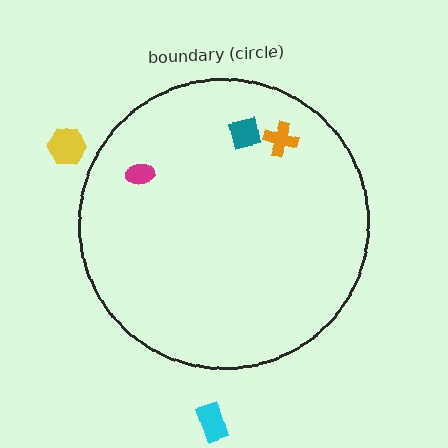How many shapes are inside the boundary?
3 inside, 2 outside.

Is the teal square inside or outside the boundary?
Inside.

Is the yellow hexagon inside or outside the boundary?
Outside.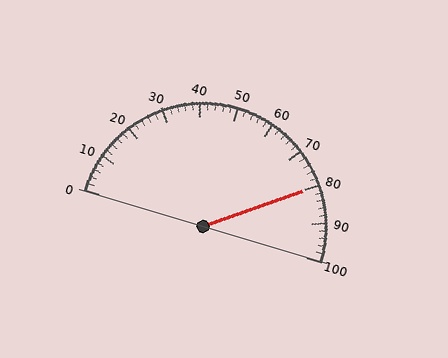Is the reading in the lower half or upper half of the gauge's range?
The reading is in the upper half of the range (0 to 100).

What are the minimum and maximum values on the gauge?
The gauge ranges from 0 to 100.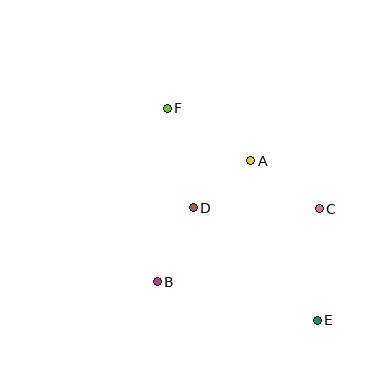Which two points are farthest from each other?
Points E and F are farthest from each other.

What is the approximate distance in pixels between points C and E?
The distance between C and E is approximately 112 pixels.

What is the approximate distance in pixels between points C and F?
The distance between C and F is approximately 182 pixels.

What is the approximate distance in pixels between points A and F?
The distance between A and F is approximately 98 pixels.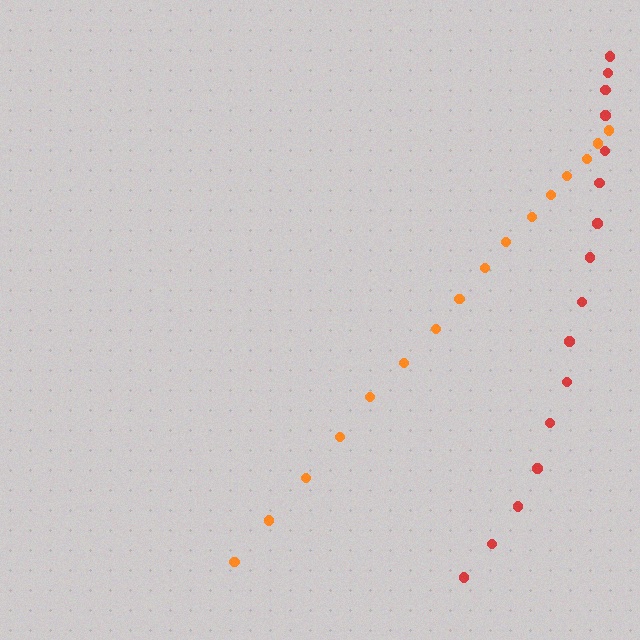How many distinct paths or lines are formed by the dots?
There are 2 distinct paths.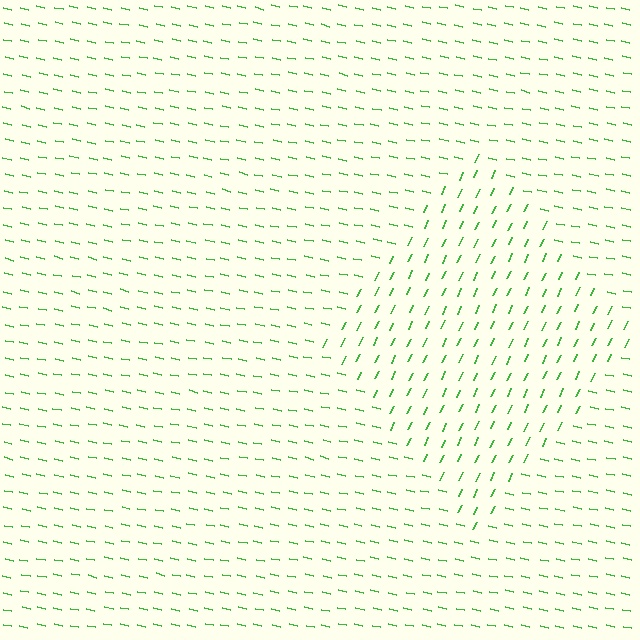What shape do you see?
I see a diamond.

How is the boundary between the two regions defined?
The boundary is defined purely by a change in line orientation (approximately 77 degrees difference). All lines are the same color and thickness.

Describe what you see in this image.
The image is filled with small green line segments. A diamond region in the image has lines oriented differently from the surrounding lines, creating a visible texture boundary.